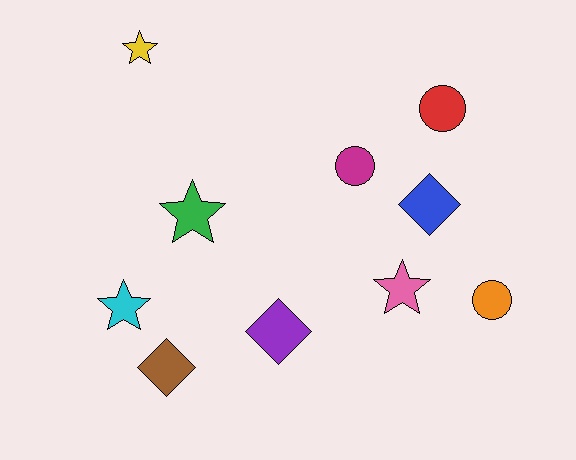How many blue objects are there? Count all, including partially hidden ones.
There is 1 blue object.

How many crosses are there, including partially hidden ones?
There are no crosses.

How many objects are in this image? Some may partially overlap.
There are 10 objects.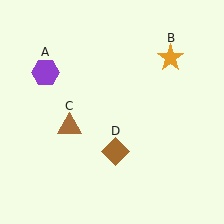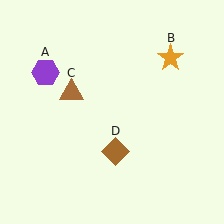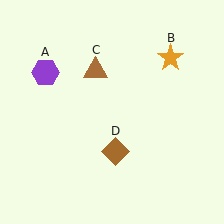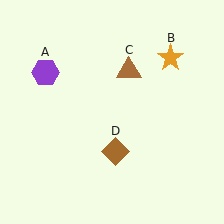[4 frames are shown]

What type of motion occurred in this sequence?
The brown triangle (object C) rotated clockwise around the center of the scene.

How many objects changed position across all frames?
1 object changed position: brown triangle (object C).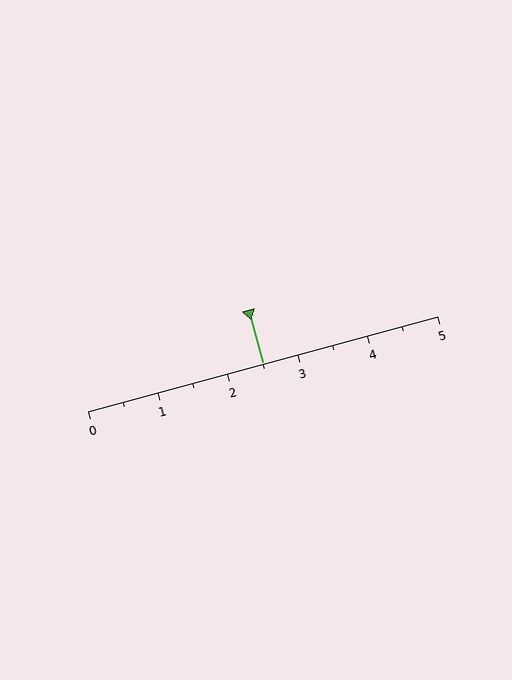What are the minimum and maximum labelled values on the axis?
The axis runs from 0 to 5.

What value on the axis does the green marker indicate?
The marker indicates approximately 2.5.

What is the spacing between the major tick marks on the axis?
The major ticks are spaced 1 apart.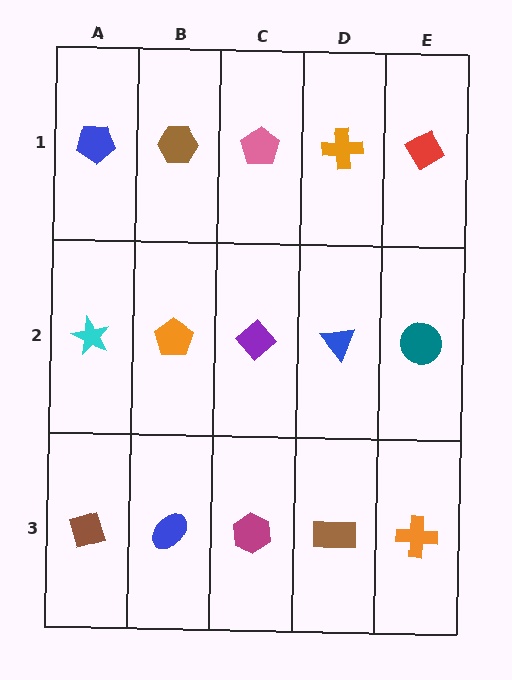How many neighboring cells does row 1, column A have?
2.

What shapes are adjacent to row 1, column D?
A blue triangle (row 2, column D), a pink pentagon (row 1, column C), a red diamond (row 1, column E).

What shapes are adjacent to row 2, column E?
A red diamond (row 1, column E), an orange cross (row 3, column E), a blue triangle (row 2, column D).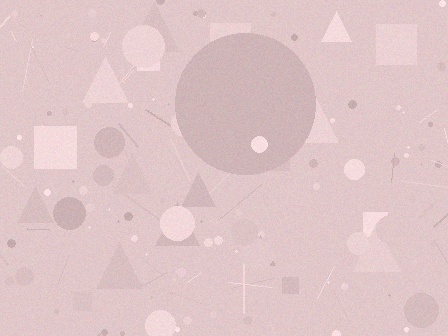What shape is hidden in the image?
A circle is hidden in the image.